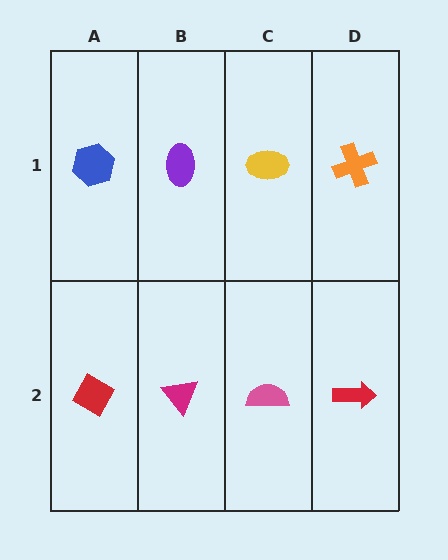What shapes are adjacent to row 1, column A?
A red diamond (row 2, column A), a purple ellipse (row 1, column B).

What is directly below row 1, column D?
A red arrow.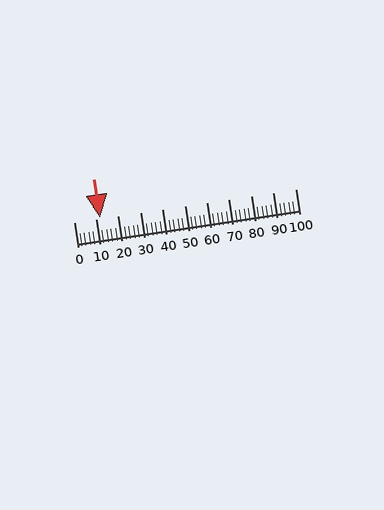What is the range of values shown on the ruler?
The ruler shows values from 0 to 100.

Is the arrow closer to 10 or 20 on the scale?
The arrow is closer to 10.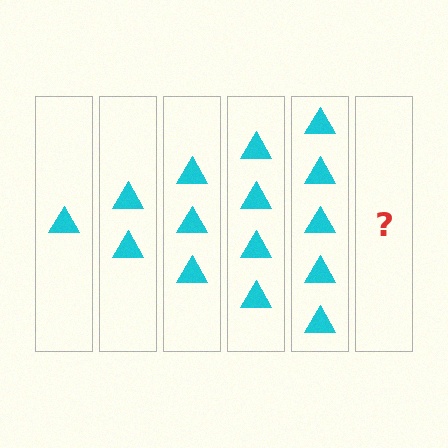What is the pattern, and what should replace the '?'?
The pattern is that each step adds one more triangle. The '?' should be 6 triangles.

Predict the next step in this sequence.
The next step is 6 triangles.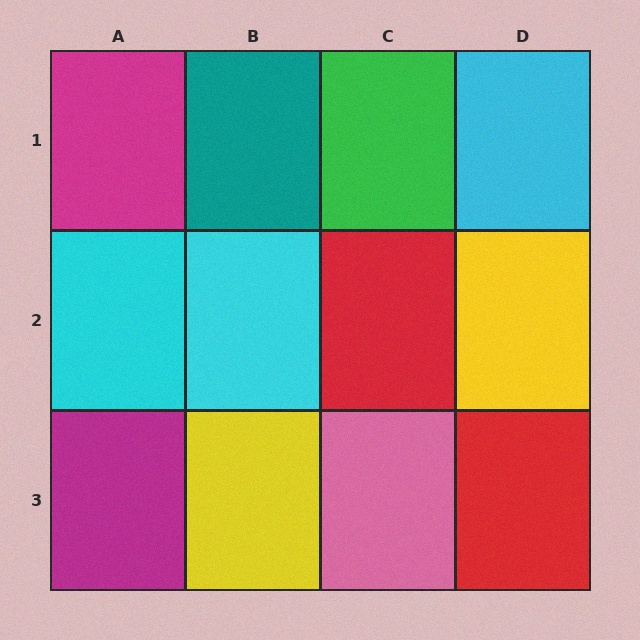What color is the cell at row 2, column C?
Red.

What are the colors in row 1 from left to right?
Magenta, teal, green, cyan.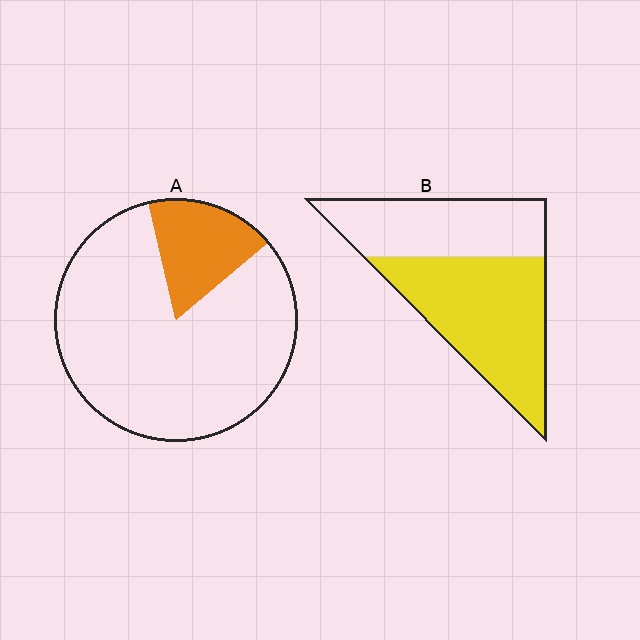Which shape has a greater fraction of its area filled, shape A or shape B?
Shape B.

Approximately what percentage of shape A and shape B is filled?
A is approximately 20% and B is approximately 60%.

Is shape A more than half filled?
No.